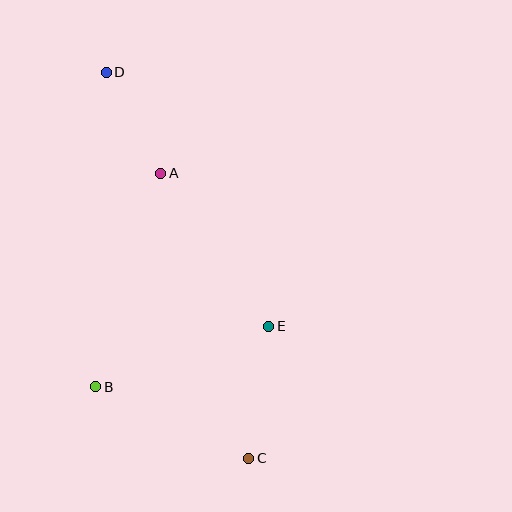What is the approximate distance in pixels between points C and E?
The distance between C and E is approximately 134 pixels.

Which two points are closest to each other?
Points A and D are closest to each other.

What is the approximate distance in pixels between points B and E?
The distance between B and E is approximately 183 pixels.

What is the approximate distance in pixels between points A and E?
The distance between A and E is approximately 187 pixels.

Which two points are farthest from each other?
Points C and D are farthest from each other.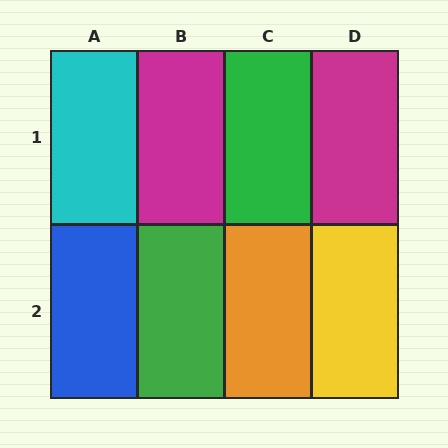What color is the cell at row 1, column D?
Magenta.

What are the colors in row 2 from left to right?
Blue, green, orange, yellow.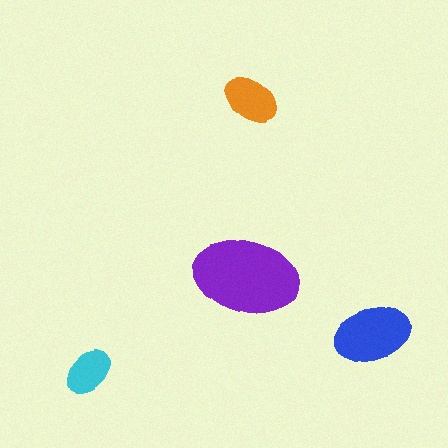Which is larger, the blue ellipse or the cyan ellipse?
The blue one.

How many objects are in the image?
There are 4 objects in the image.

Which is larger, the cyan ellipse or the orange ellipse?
The orange one.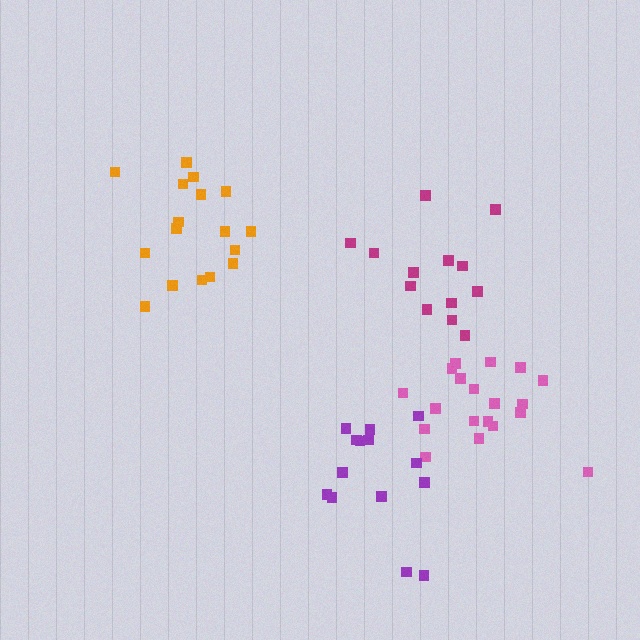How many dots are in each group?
Group 1: 17 dots, Group 2: 13 dots, Group 3: 19 dots, Group 4: 14 dots (63 total).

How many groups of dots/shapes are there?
There are 4 groups.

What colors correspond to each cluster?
The clusters are colored: orange, magenta, pink, purple.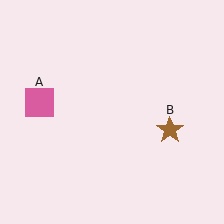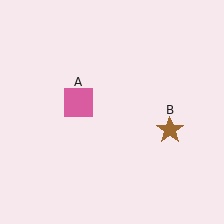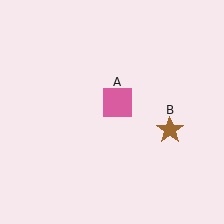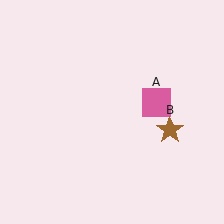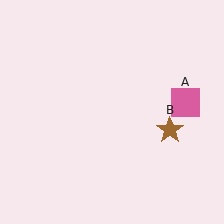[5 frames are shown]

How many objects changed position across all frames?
1 object changed position: pink square (object A).